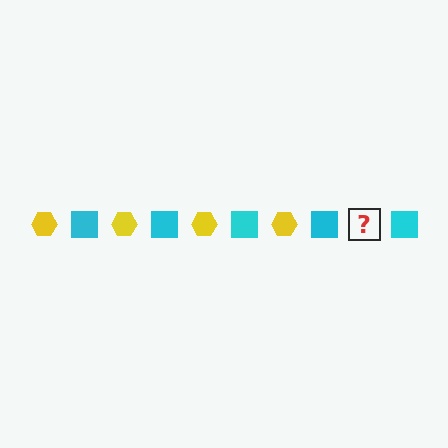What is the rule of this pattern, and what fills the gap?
The rule is that the pattern alternates between yellow hexagon and cyan square. The gap should be filled with a yellow hexagon.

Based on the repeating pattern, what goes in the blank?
The blank should be a yellow hexagon.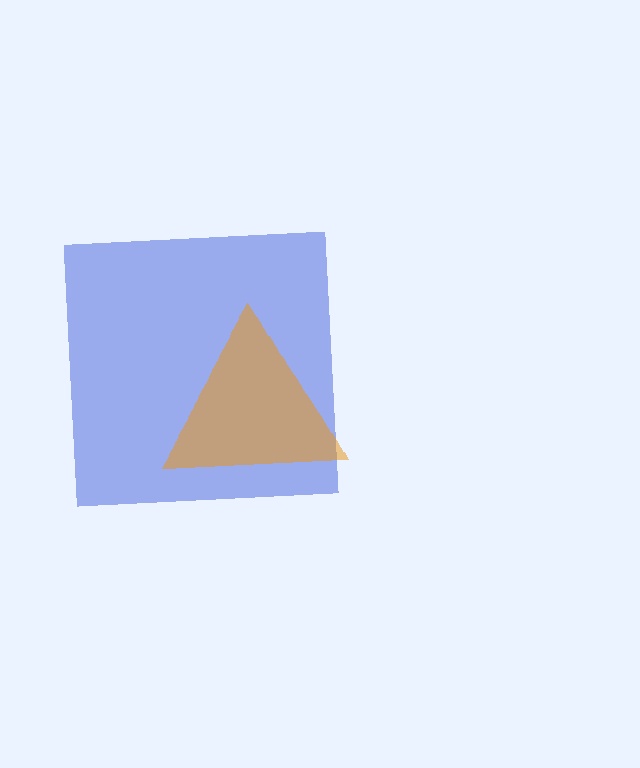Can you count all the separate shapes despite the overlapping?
Yes, there are 2 separate shapes.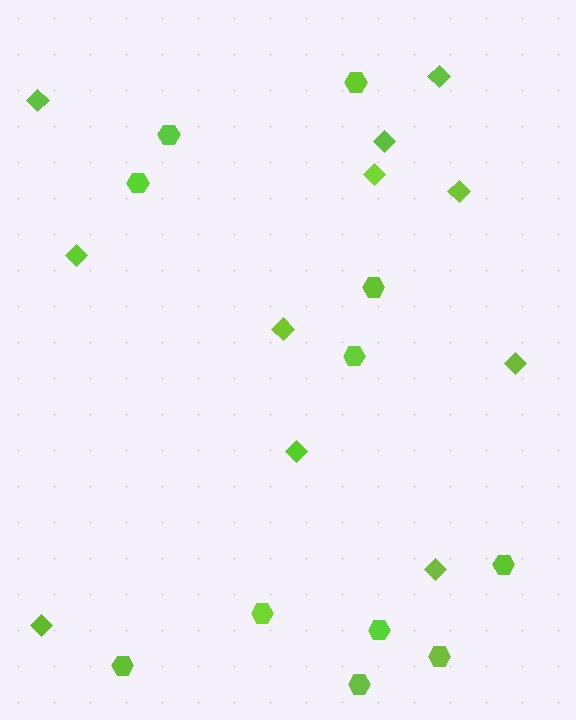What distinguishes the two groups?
There are 2 groups: one group of diamonds (11) and one group of hexagons (11).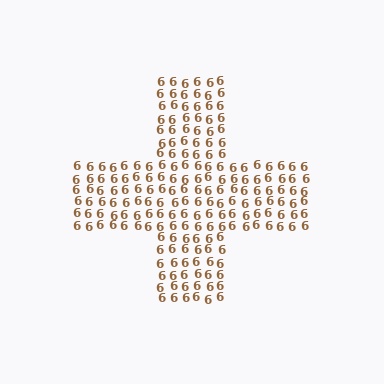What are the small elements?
The small elements are digit 6's.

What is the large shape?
The large shape is a cross.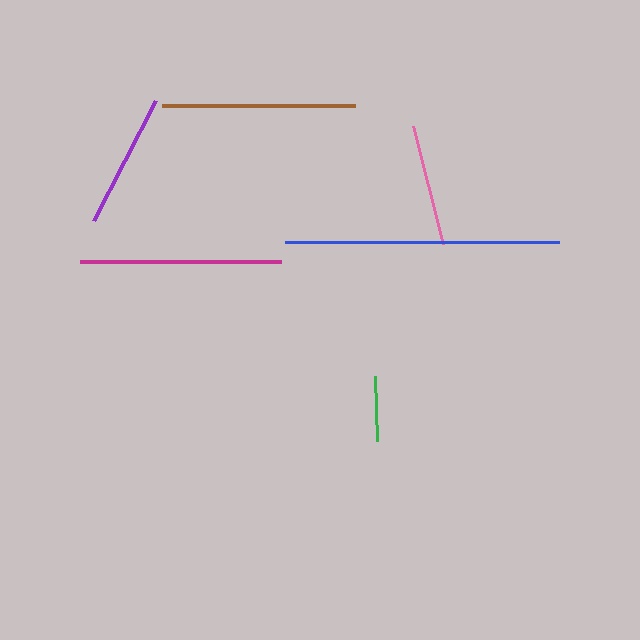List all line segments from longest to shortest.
From longest to shortest: blue, magenta, brown, purple, pink, green.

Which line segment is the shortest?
The green line is the shortest at approximately 65 pixels.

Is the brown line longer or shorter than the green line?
The brown line is longer than the green line.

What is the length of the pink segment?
The pink segment is approximately 122 pixels long.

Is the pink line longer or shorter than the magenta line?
The magenta line is longer than the pink line.